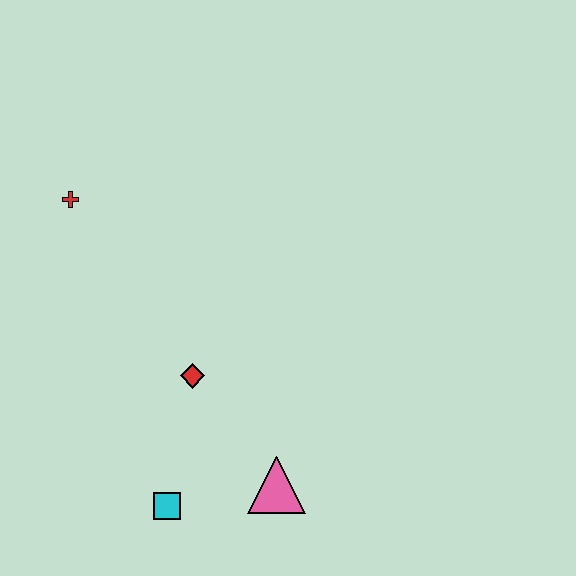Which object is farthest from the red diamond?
The red cross is farthest from the red diamond.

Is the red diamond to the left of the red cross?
No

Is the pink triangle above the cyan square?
Yes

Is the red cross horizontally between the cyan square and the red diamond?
No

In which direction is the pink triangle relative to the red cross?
The pink triangle is below the red cross.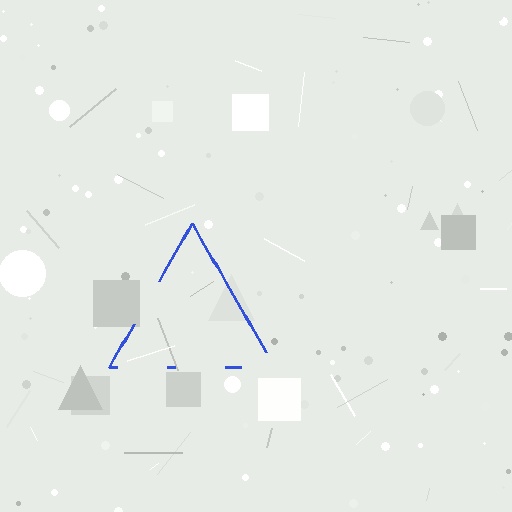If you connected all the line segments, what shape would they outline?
They would outline a triangle.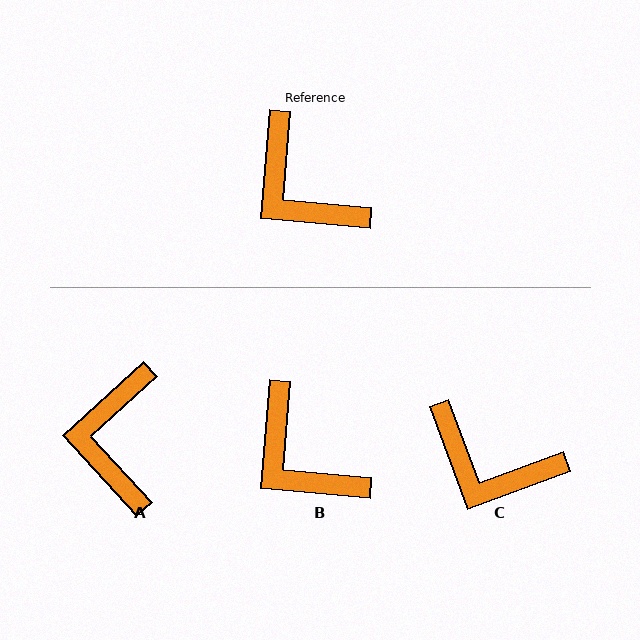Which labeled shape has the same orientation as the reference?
B.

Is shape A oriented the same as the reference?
No, it is off by about 42 degrees.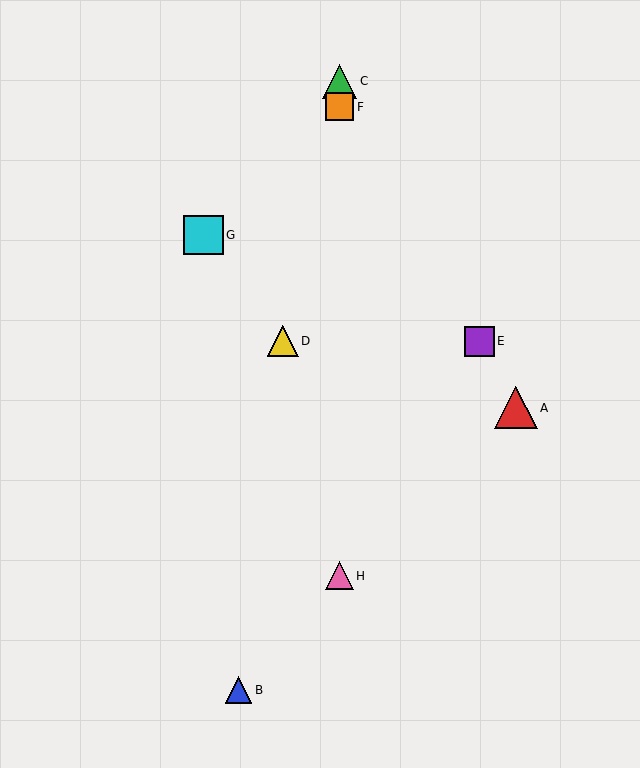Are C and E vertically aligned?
No, C is at x≈340 and E is at x≈479.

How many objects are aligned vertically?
3 objects (C, F, H) are aligned vertically.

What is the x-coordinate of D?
Object D is at x≈283.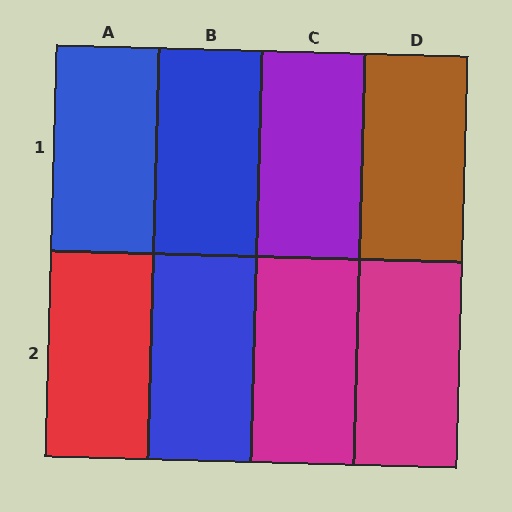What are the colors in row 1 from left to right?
Blue, blue, purple, brown.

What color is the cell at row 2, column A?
Red.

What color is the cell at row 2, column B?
Blue.